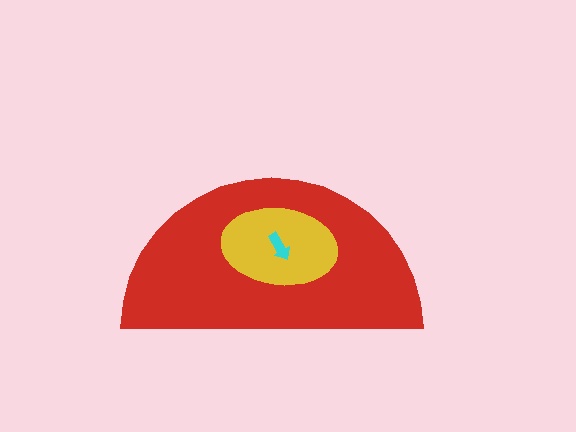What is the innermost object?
The cyan arrow.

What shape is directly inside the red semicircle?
The yellow ellipse.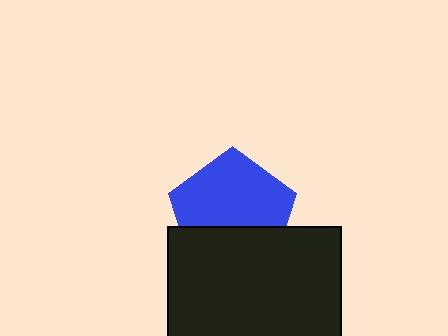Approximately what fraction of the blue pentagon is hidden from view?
Roughly 38% of the blue pentagon is hidden behind the black rectangle.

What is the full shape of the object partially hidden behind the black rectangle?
The partially hidden object is a blue pentagon.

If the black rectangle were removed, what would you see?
You would see the complete blue pentagon.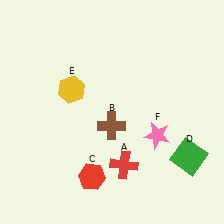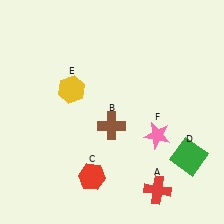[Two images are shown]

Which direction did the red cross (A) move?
The red cross (A) moved right.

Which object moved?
The red cross (A) moved right.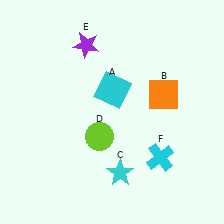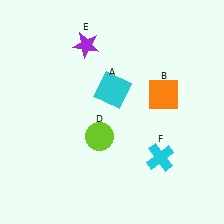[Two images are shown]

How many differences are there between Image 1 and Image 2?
There is 1 difference between the two images.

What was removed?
The cyan star (C) was removed in Image 2.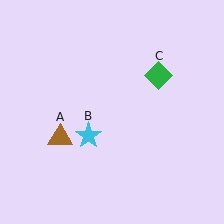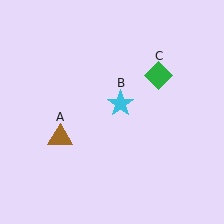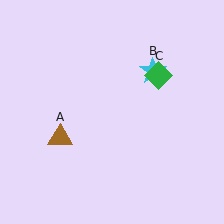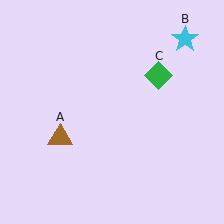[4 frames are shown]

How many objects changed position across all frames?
1 object changed position: cyan star (object B).